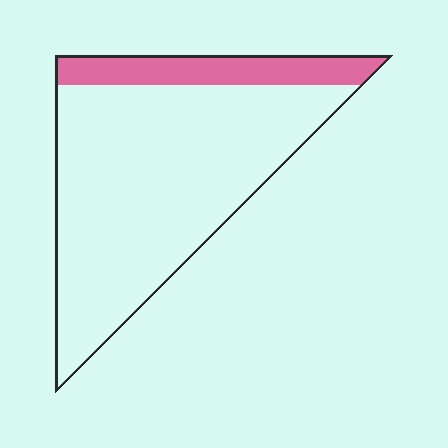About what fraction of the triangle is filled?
About one sixth (1/6).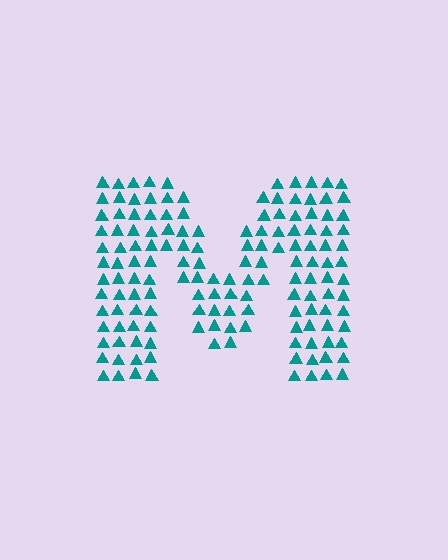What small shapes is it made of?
It is made of small triangles.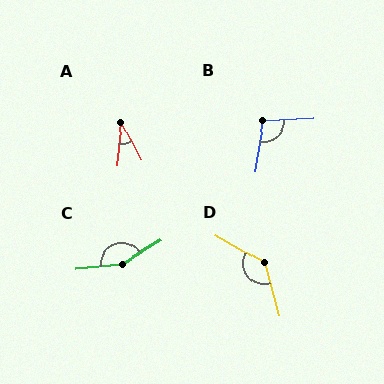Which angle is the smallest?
A, at approximately 33 degrees.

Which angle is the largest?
C, at approximately 155 degrees.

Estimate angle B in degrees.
Approximately 102 degrees.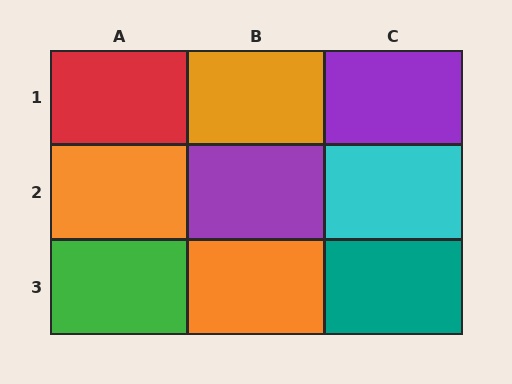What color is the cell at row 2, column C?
Cyan.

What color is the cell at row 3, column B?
Orange.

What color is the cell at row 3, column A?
Green.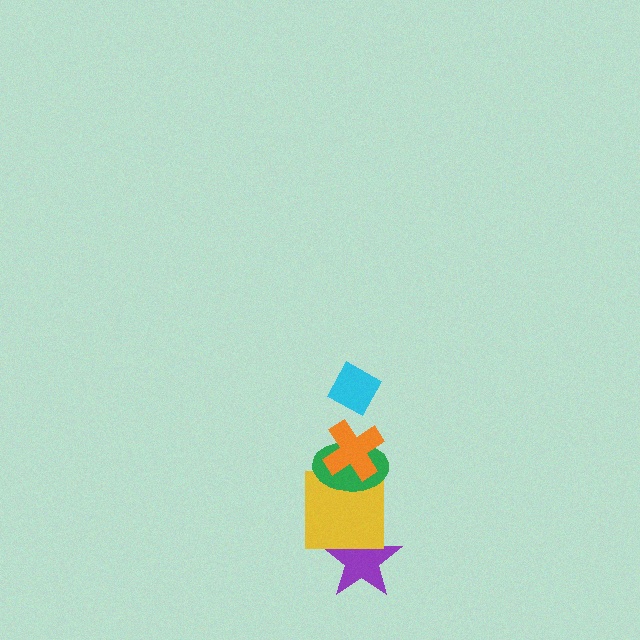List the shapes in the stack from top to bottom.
From top to bottom: the cyan diamond, the orange cross, the green ellipse, the yellow square, the purple star.